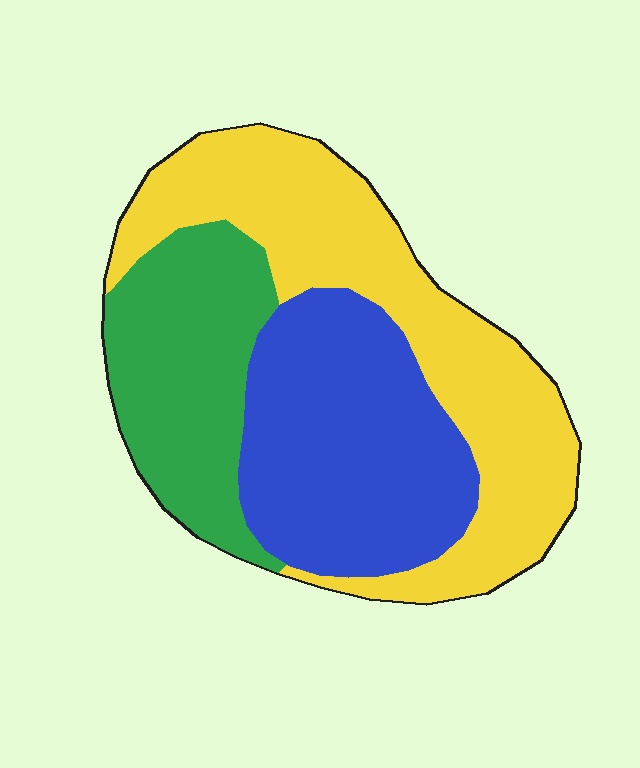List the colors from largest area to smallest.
From largest to smallest: yellow, blue, green.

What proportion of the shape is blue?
Blue takes up about one third (1/3) of the shape.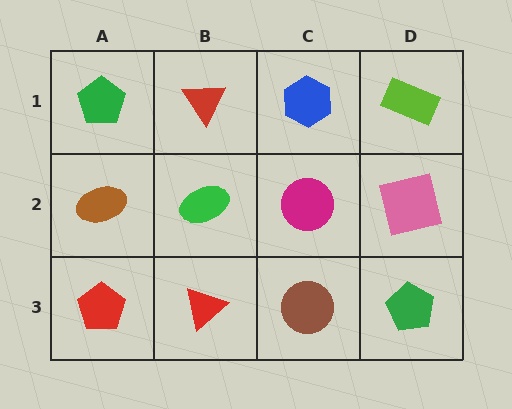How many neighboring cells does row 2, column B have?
4.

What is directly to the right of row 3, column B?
A brown circle.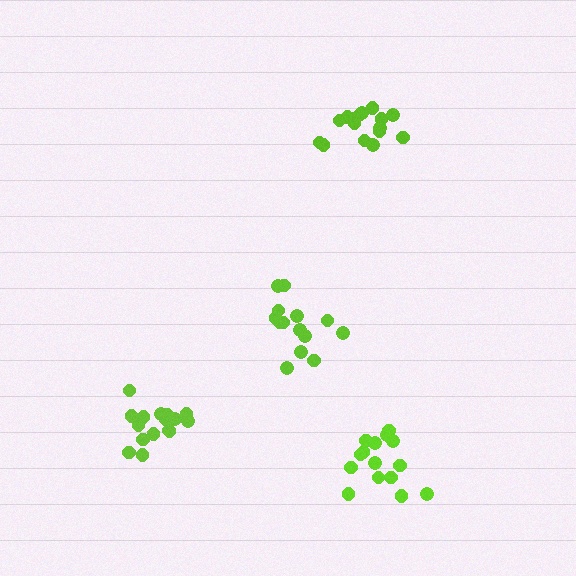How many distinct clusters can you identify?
There are 4 distinct clusters.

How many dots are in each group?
Group 1: 14 dots, Group 2: 15 dots, Group 3: 17 dots, Group 4: 16 dots (62 total).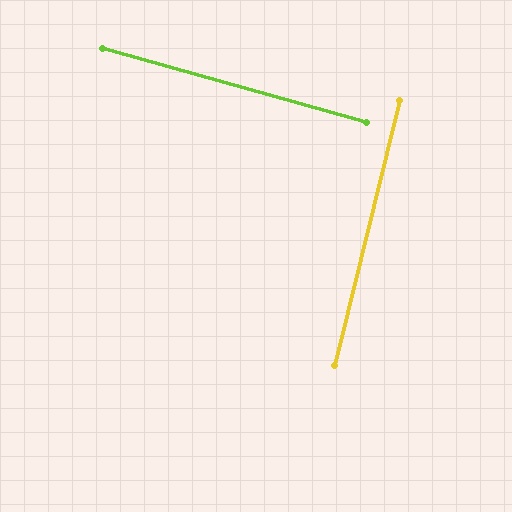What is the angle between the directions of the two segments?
Approximately 88 degrees.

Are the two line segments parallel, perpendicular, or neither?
Perpendicular — they meet at approximately 88°.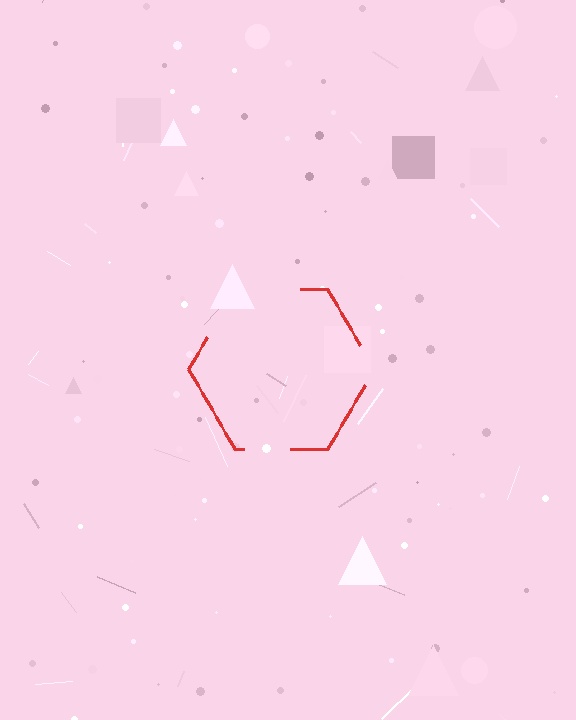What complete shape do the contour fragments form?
The contour fragments form a hexagon.